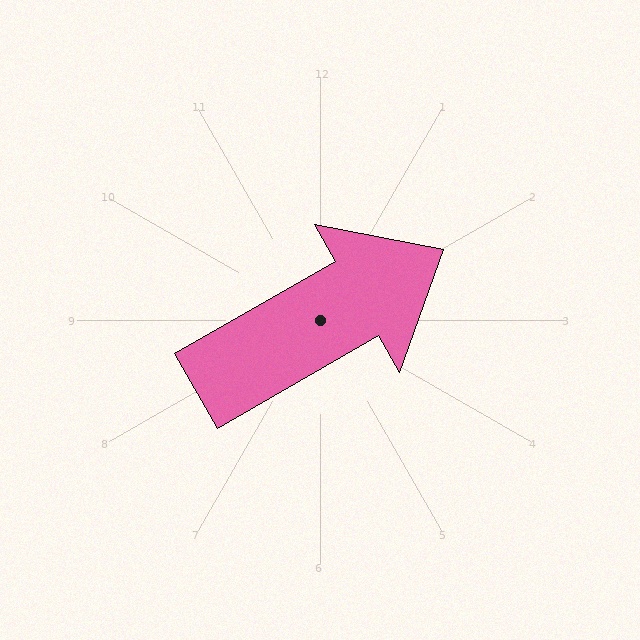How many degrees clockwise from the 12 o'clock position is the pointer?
Approximately 60 degrees.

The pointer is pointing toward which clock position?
Roughly 2 o'clock.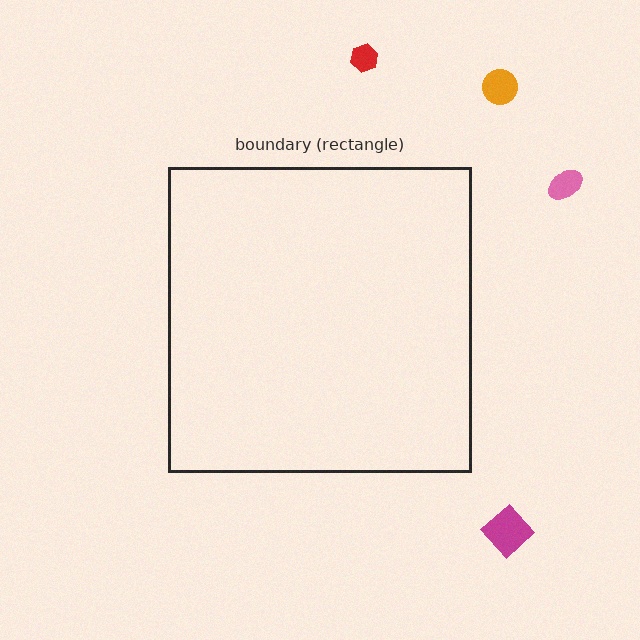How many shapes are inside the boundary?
0 inside, 4 outside.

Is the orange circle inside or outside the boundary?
Outside.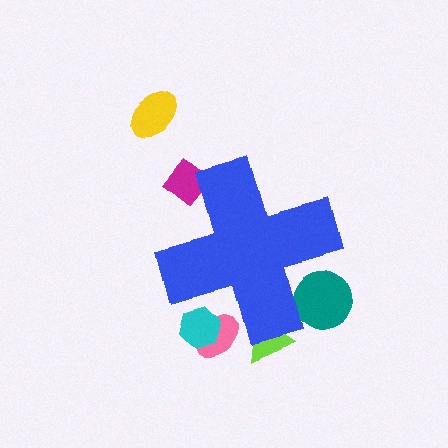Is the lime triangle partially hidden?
Yes, the lime triangle is partially hidden behind the blue cross.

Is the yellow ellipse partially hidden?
No, the yellow ellipse is fully visible.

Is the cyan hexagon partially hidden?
Yes, the cyan hexagon is partially hidden behind the blue cross.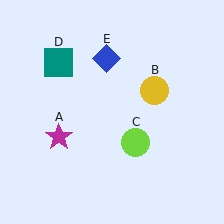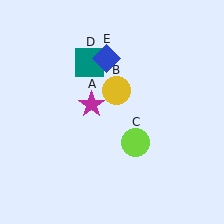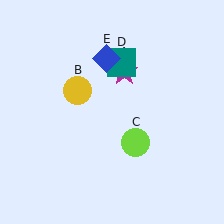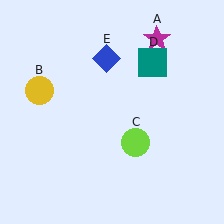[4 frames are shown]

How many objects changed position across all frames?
3 objects changed position: magenta star (object A), yellow circle (object B), teal square (object D).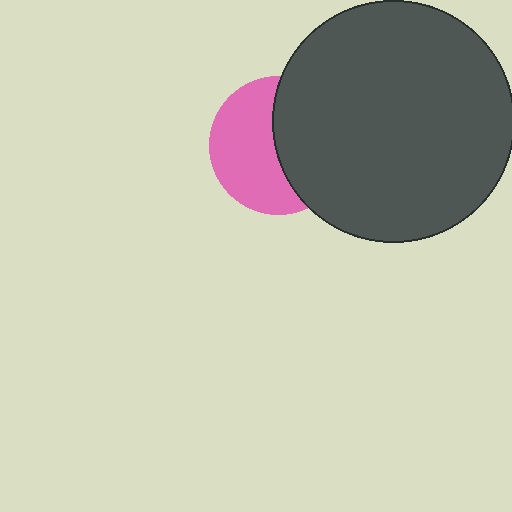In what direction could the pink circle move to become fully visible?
The pink circle could move left. That would shift it out from behind the dark gray circle entirely.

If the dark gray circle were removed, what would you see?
You would see the complete pink circle.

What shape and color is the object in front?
The object in front is a dark gray circle.